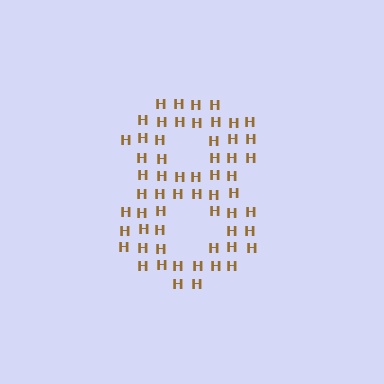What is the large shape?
The large shape is the digit 8.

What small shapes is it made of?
It is made of small letter H's.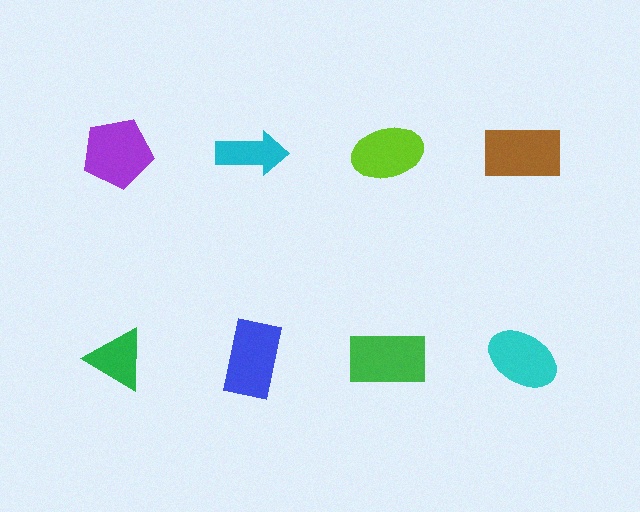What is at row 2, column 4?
A cyan ellipse.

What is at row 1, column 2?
A cyan arrow.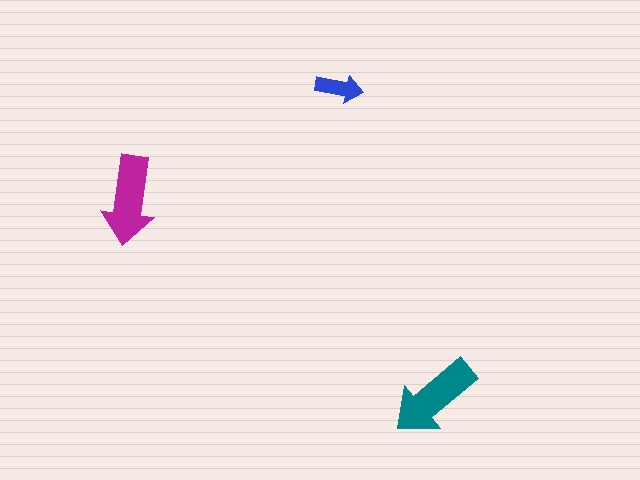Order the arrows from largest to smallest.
the teal one, the magenta one, the blue one.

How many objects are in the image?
There are 3 objects in the image.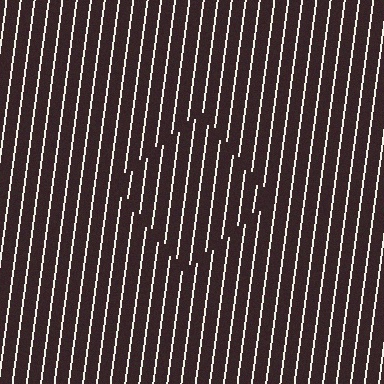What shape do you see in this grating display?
An illusory square. The interior of the shape contains the same grating, shifted by half a period — the contour is defined by the phase discontinuity where line-ends from the inner and outer gratings abut.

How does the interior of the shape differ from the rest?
The interior of the shape contains the same grating, shifted by half a period — the contour is defined by the phase discontinuity where line-ends from the inner and outer gratings abut.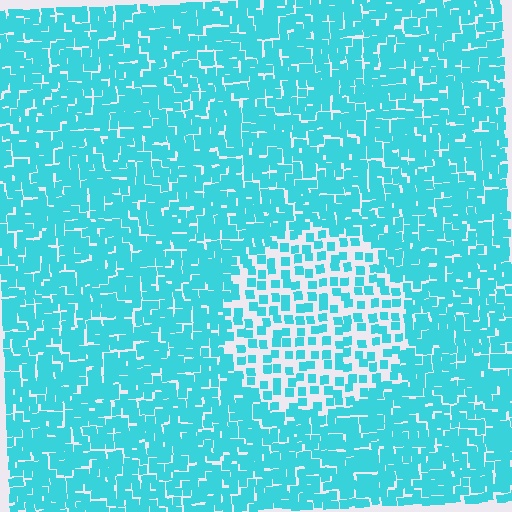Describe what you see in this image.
The image contains small cyan elements arranged at two different densities. A circle-shaped region is visible where the elements are less densely packed than the surrounding area.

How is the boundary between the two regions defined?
The boundary is defined by a change in element density (approximately 2.2x ratio). All elements are the same color, size, and shape.